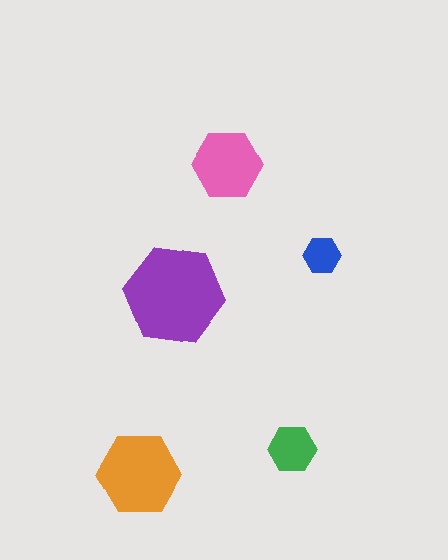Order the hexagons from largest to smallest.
the purple one, the orange one, the pink one, the green one, the blue one.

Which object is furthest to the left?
The orange hexagon is leftmost.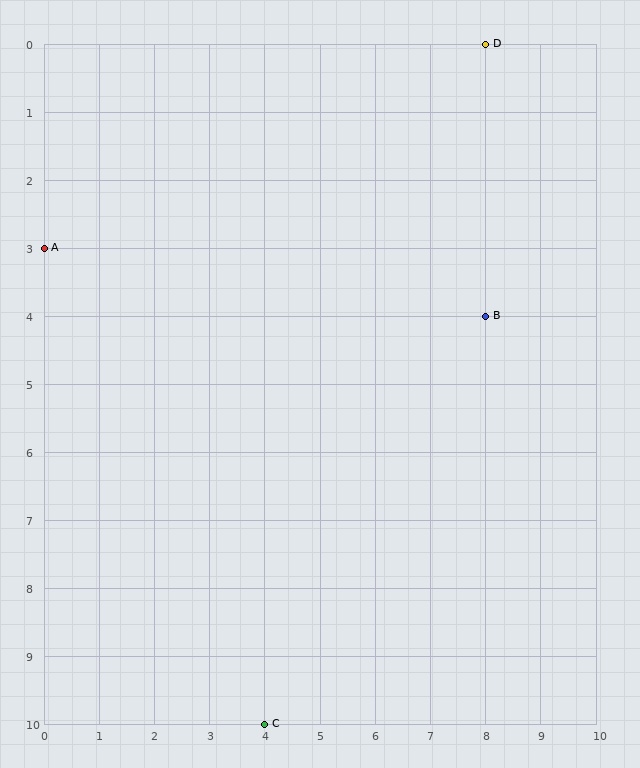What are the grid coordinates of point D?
Point D is at grid coordinates (8, 0).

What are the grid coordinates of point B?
Point B is at grid coordinates (8, 4).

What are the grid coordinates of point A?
Point A is at grid coordinates (0, 3).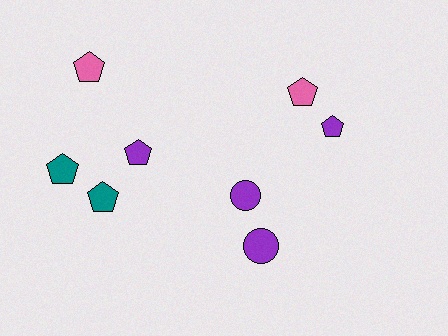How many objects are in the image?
There are 8 objects.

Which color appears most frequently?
Purple, with 4 objects.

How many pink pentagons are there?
There are 2 pink pentagons.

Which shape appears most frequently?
Pentagon, with 6 objects.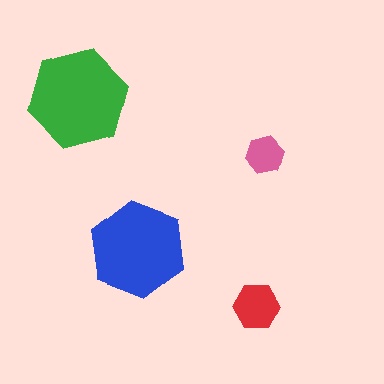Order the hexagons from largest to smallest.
the green one, the blue one, the red one, the pink one.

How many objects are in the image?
There are 4 objects in the image.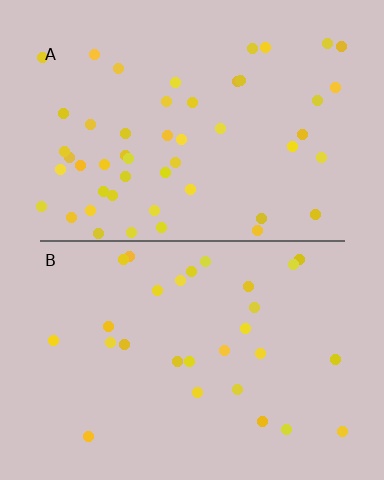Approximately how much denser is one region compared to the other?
Approximately 1.8× — region A over region B.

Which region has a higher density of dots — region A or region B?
A (the top).